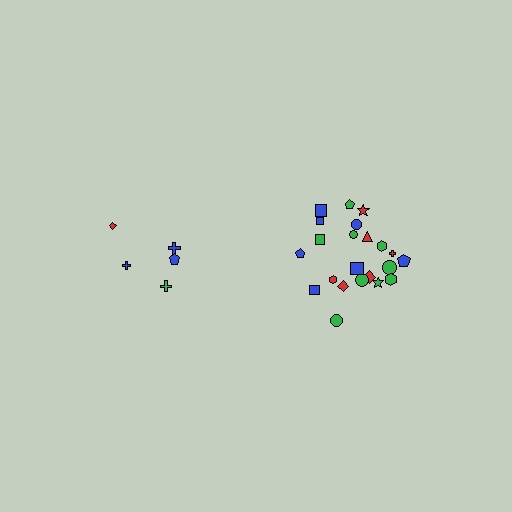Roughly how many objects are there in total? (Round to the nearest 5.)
Roughly 25 objects in total.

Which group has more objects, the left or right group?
The right group.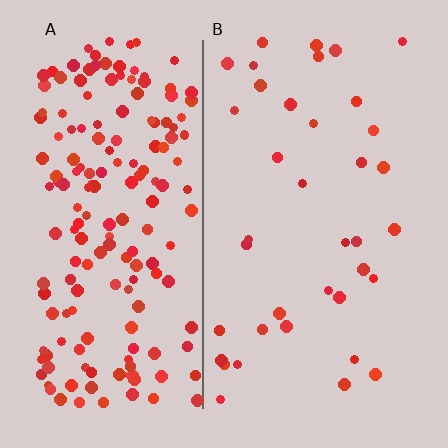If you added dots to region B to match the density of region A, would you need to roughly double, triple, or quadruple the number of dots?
Approximately quadruple.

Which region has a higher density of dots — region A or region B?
A (the left).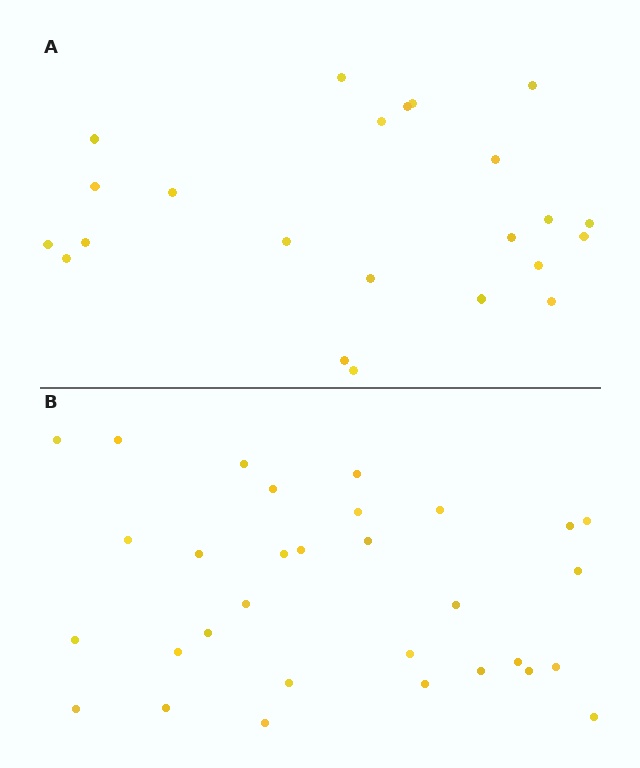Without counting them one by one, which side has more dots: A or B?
Region B (the bottom region) has more dots.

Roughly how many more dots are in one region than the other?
Region B has roughly 8 or so more dots than region A.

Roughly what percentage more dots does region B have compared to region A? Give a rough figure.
About 35% more.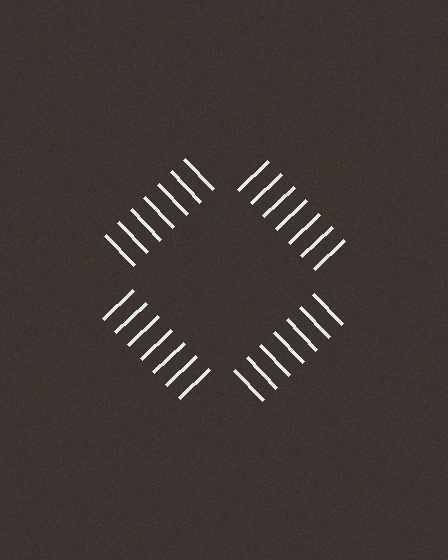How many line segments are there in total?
28 — 7 along each of the 4 edges.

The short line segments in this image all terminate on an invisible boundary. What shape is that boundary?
An illusory square — the line segments terminate on its edges but no continuous stroke is drawn.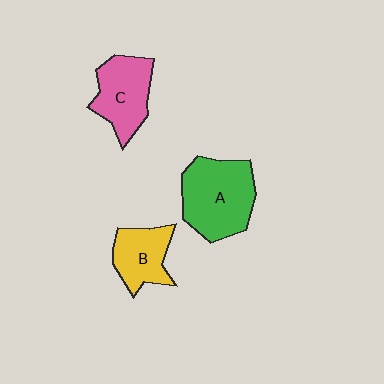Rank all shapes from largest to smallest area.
From largest to smallest: A (green), C (pink), B (yellow).